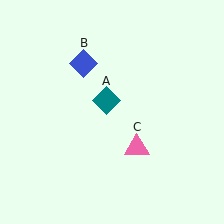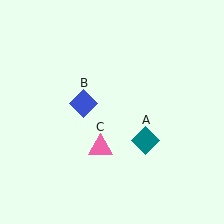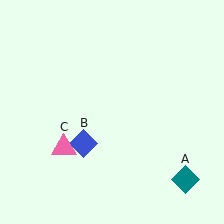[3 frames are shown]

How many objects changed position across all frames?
3 objects changed position: teal diamond (object A), blue diamond (object B), pink triangle (object C).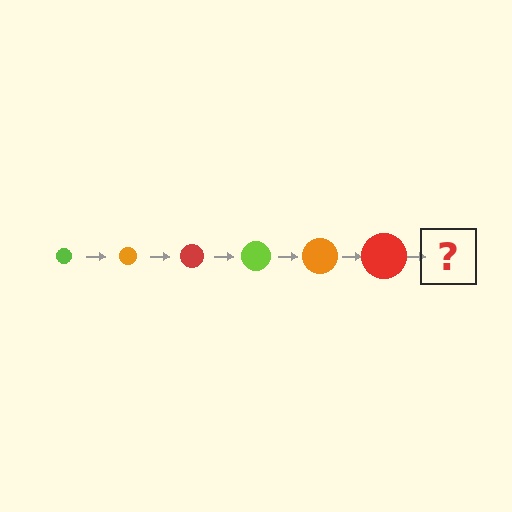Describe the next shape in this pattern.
It should be a lime circle, larger than the previous one.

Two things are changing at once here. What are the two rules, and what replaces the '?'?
The two rules are that the circle grows larger each step and the color cycles through lime, orange, and red. The '?' should be a lime circle, larger than the previous one.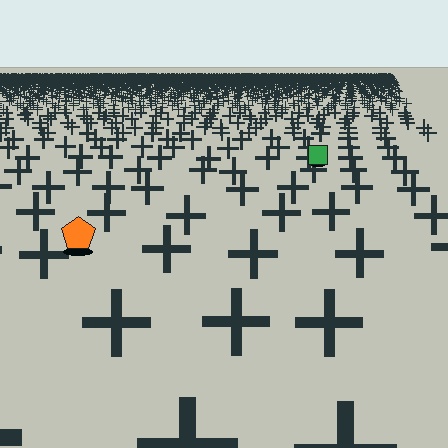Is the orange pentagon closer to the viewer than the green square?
Yes. The orange pentagon is closer — you can tell from the texture gradient: the ground texture is coarser near it.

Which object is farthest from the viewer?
The green square is farthest from the viewer. It appears smaller and the ground texture around it is denser.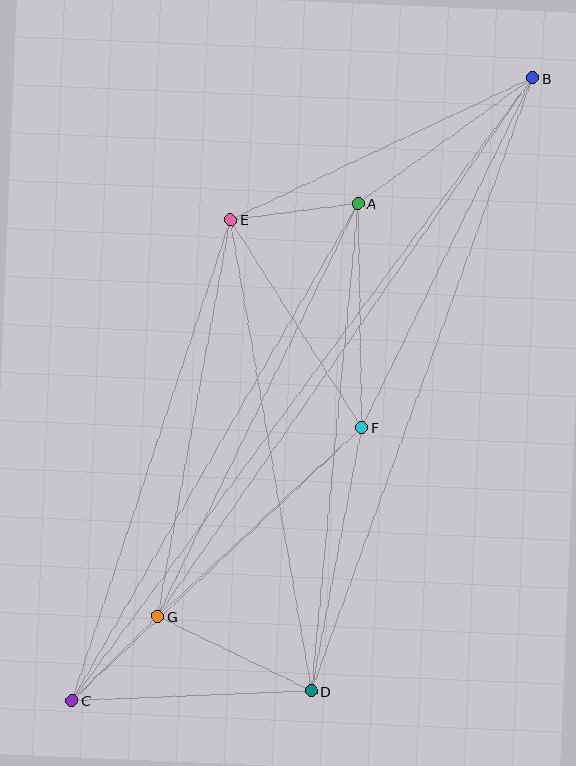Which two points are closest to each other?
Points C and G are closest to each other.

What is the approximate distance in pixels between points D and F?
The distance between D and F is approximately 268 pixels.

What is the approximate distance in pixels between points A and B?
The distance between A and B is approximately 215 pixels.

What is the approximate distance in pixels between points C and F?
The distance between C and F is approximately 398 pixels.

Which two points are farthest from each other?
Points B and C are farthest from each other.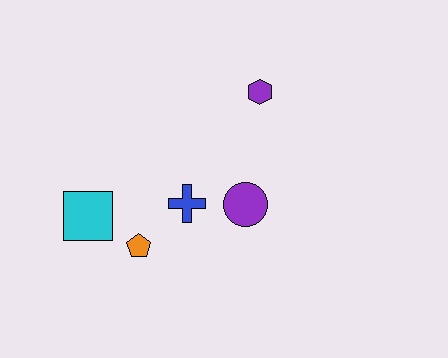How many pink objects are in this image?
There are no pink objects.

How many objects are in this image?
There are 5 objects.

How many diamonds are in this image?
There are no diamonds.